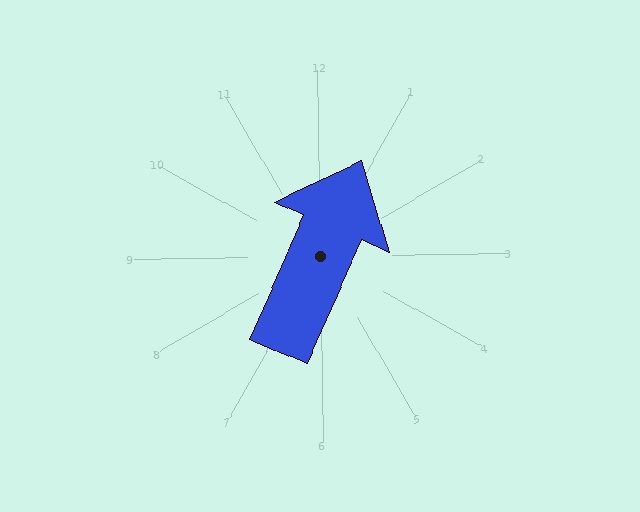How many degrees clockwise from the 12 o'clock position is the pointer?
Approximately 24 degrees.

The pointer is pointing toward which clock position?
Roughly 1 o'clock.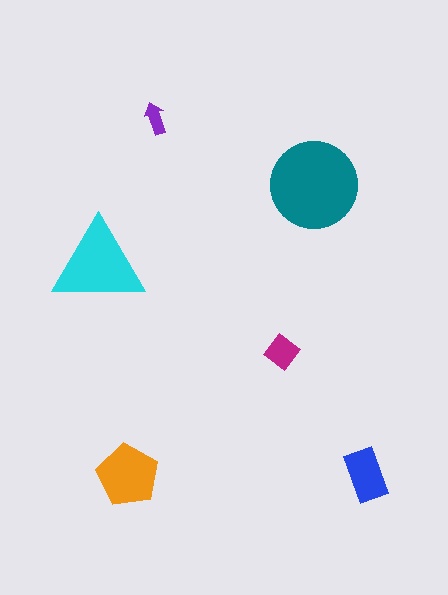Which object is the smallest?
The purple arrow.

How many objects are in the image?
There are 6 objects in the image.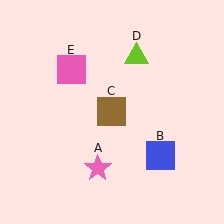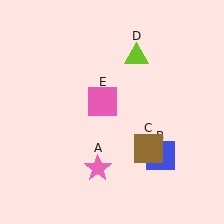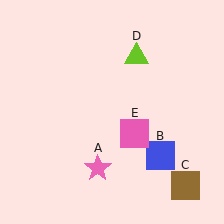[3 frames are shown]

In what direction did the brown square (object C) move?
The brown square (object C) moved down and to the right.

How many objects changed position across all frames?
2 objects changed position: brown square (object C), pink square (object E).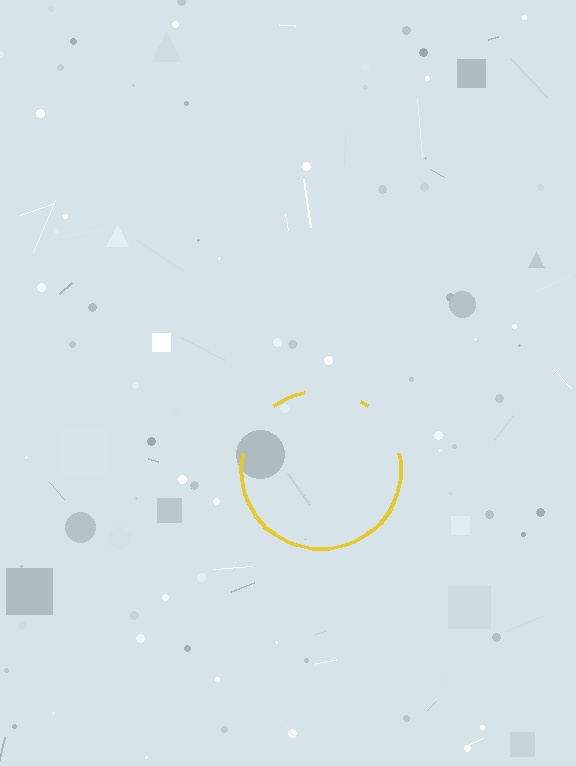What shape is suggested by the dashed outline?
The dashed outline suggests a circle.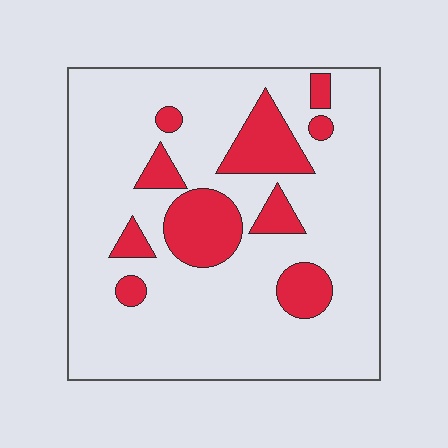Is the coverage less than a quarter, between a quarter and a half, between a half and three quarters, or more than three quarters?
Less than a quarter.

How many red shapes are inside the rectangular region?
10.